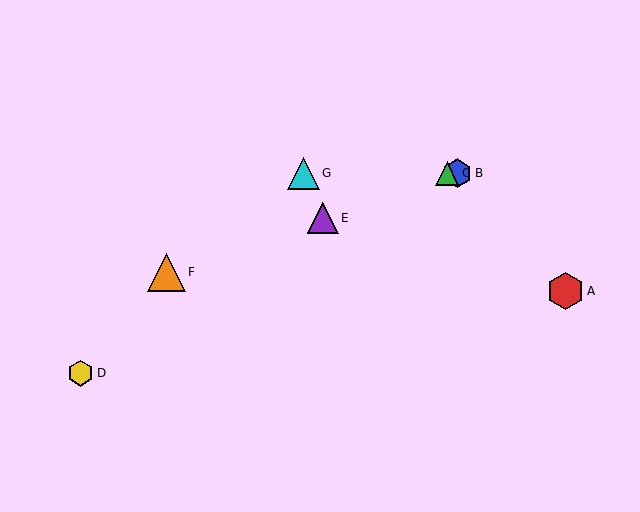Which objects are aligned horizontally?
Objects B, C, G are aligned horizontally.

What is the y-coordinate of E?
Object E is at y≈218.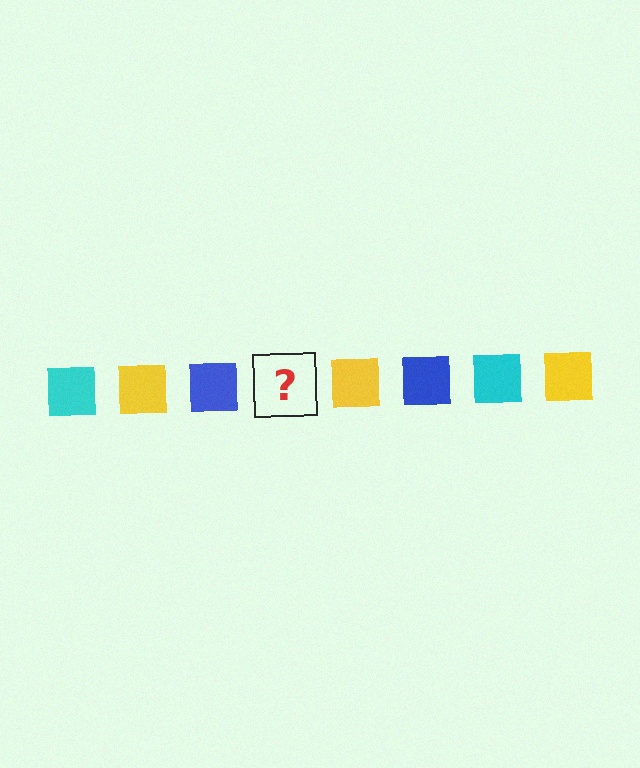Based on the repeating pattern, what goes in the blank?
The blank should be a cyan square.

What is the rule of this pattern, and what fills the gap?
The rule is that the pattern cycles through cyan, yellow, blue squares. The gap should be filled with a cyan square.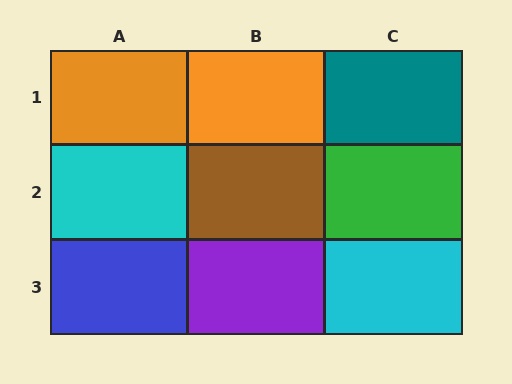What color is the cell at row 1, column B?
Orange.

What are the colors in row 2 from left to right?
Cyan, brown, green.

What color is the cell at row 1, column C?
Teal.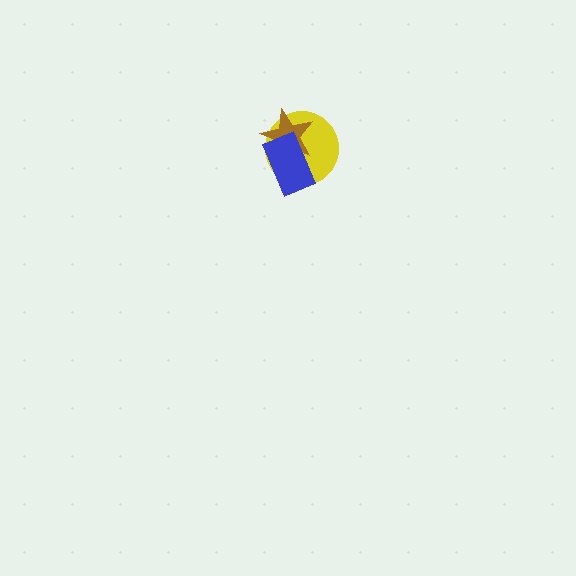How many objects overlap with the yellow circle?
2 objects overlap with the yellow circle.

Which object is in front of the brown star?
The blue rectangle is in front of the brown star.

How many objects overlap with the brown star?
2 objects overlap with the brown star.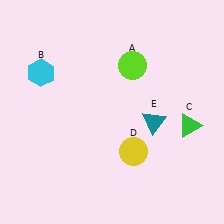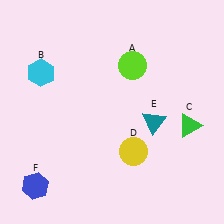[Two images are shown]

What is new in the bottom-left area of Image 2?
A blue hexagon (F) was added in the bottom-left area of Image 2.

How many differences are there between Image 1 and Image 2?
There is 1 difference between the two images.